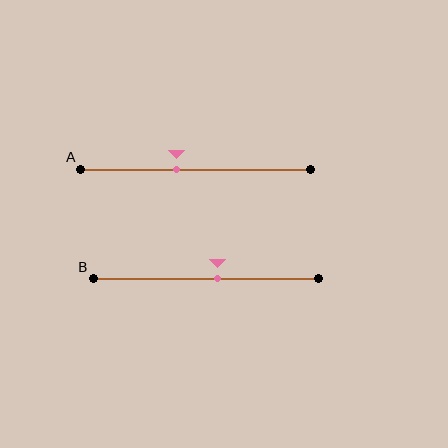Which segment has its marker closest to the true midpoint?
Segment B has its marker closest to the true midpoint.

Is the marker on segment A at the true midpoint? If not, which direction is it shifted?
No, the marker on segment A is shifted to the left by about 8% of the segment length.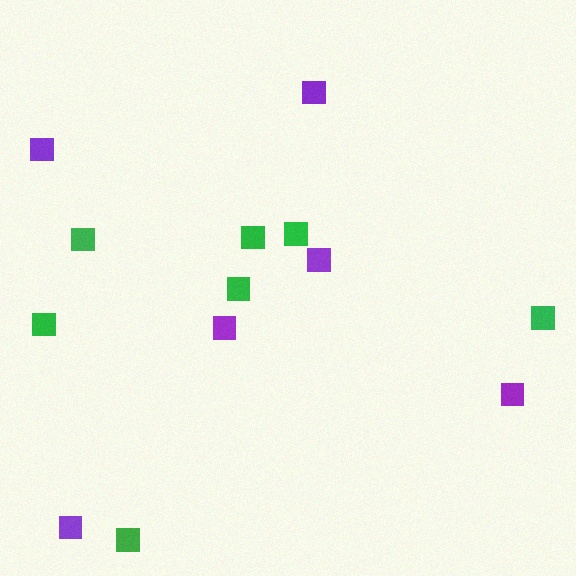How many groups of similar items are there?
There are 2 groups: one group of green squares (7) and one group of purple squares (6).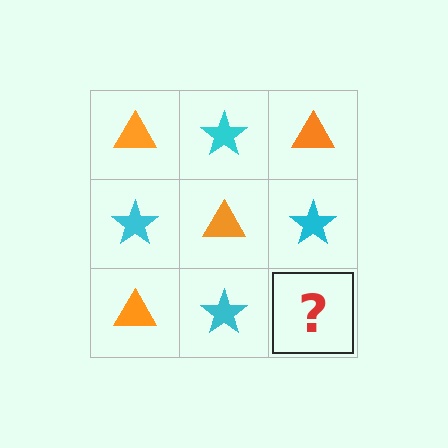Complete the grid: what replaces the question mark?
The question mark should be replaced with an orange triangle.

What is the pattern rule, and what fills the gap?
The rule is that it alternates orange triangle and cyan star in a checkerboard pattern. The gap should be filled with an orange triangle.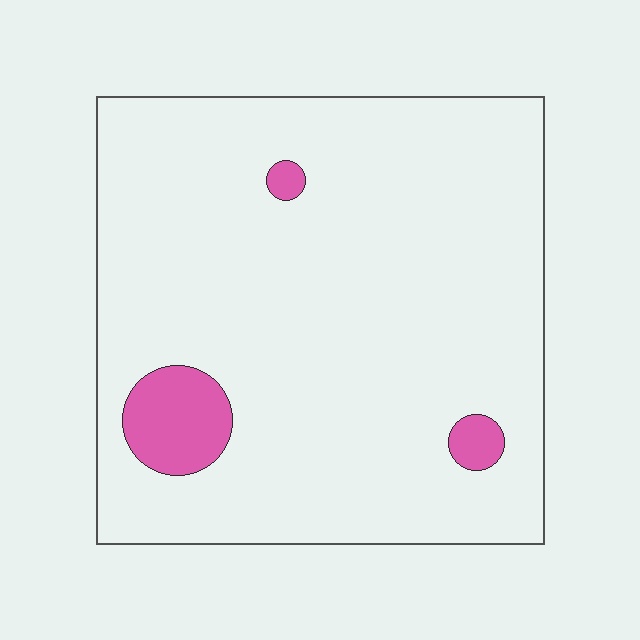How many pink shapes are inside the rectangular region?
3.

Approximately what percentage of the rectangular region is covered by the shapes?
Approximately 5%.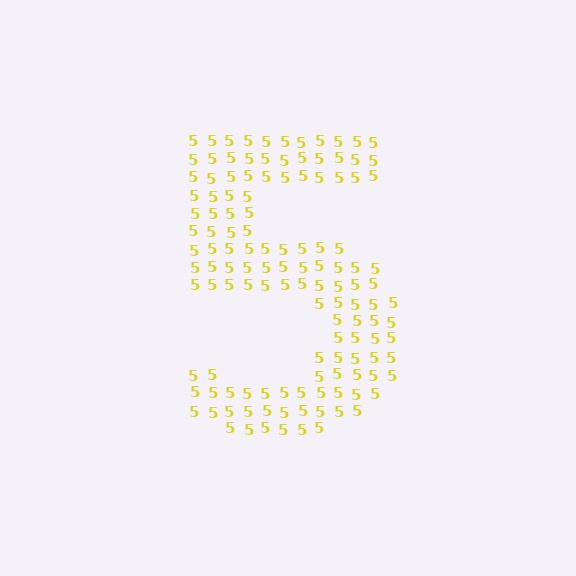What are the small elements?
The small elements are digit 5's.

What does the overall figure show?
The overall figure shows the digit 5.